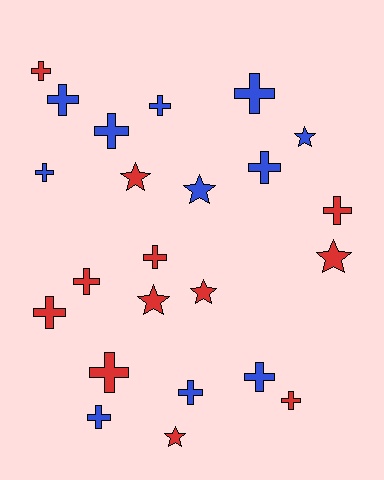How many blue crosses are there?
There are 9 blue crosses.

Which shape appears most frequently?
Cross, with 16 objects.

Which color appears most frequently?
Red, with 12 objects.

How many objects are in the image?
There are 23 objects.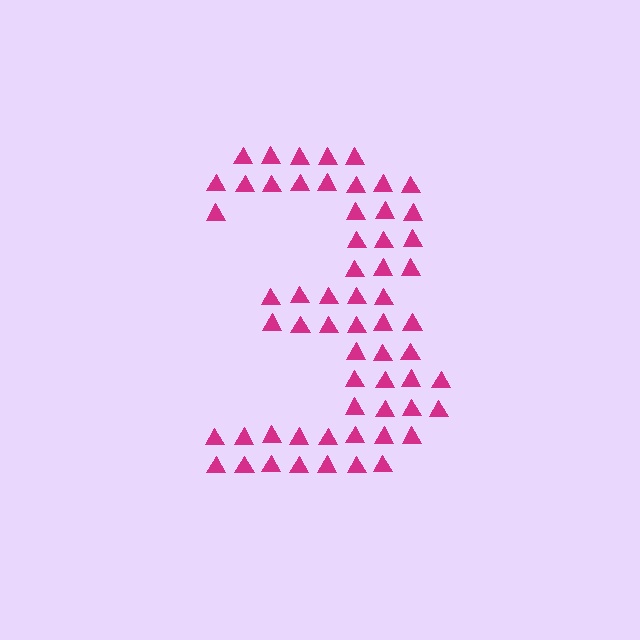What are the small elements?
The small elements are triangles.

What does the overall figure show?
The overall figure shows the digit 3.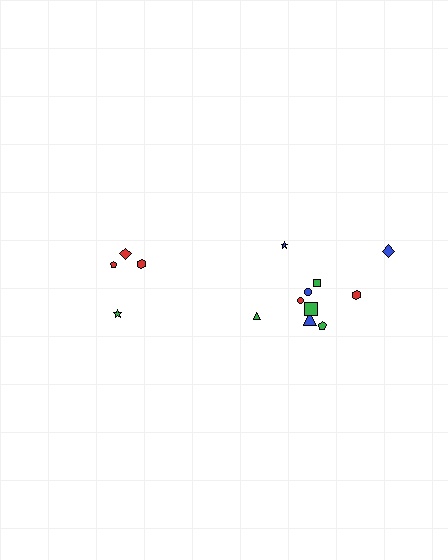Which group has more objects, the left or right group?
The right group.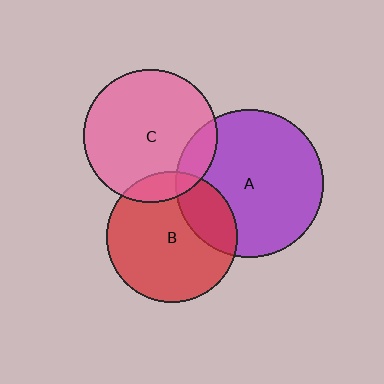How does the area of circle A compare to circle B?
Approximately 1.3 times.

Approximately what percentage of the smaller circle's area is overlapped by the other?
Approximately 15%.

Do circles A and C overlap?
Yes.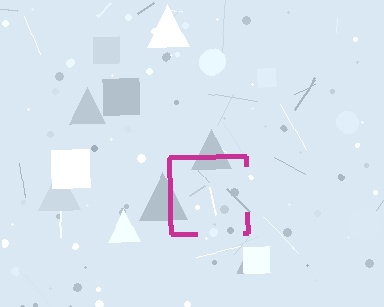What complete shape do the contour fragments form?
The contour fragments form a square.